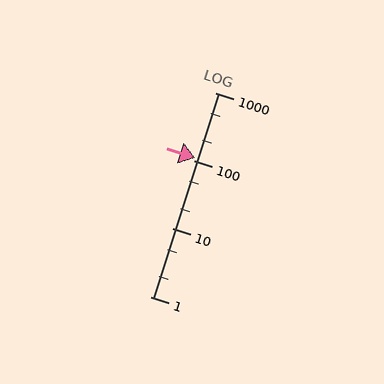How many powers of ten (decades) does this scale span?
The scale spans 3 decades, from 1 to 1000.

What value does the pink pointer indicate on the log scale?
The pointer indicates approximately 110.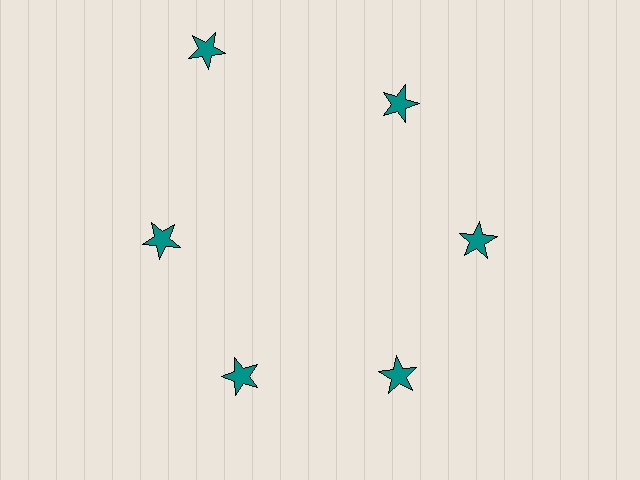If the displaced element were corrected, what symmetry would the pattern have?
It would have 6-fold rotational symmetry — the pattern would map onto itself every 60 degrees.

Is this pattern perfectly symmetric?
No. The 6 teal stars are arranged in a ring, but one element near the 11 o'clock position is pushed outward from the center, breaking the 6-fold rotational symmetry.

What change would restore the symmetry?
The symmetry would be restored by moving it inward, back onto the ring so that all 6 stars sit at equal angles and equal distance from the center.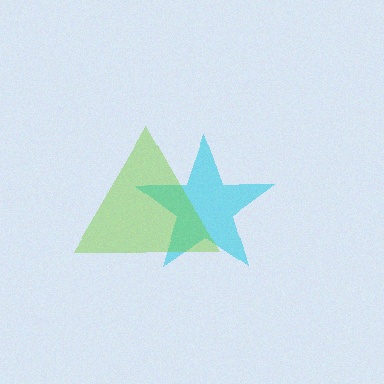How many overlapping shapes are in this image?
There are 2 overlapping shapes in the image.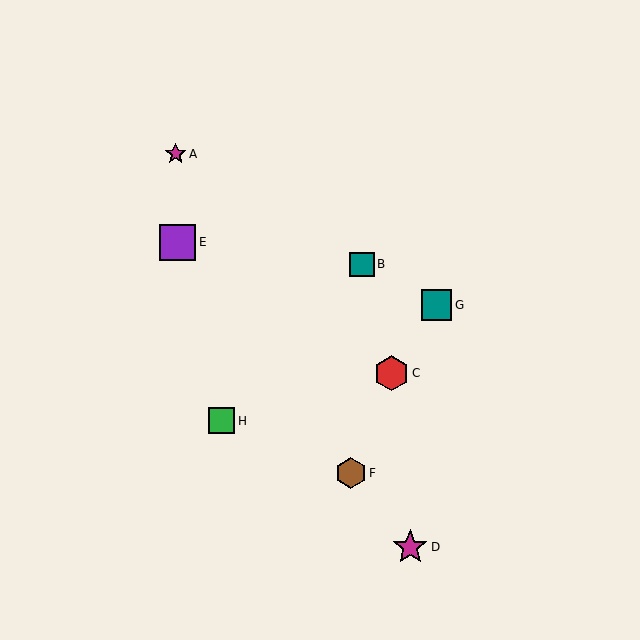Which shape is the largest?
The purple square (labeled E) is the largest.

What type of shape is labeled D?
Shape D is a magenta star.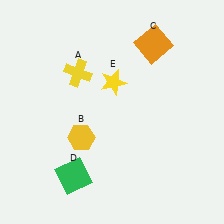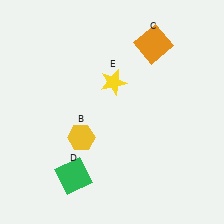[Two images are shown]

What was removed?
The yellow cross (A) was removed in Image 2.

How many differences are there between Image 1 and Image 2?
There is 1 difference between the two images.